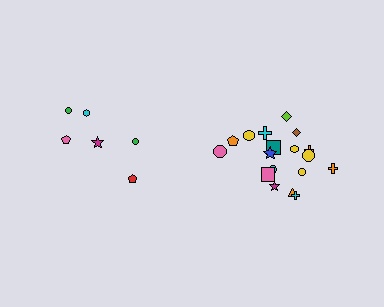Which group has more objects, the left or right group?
The right group.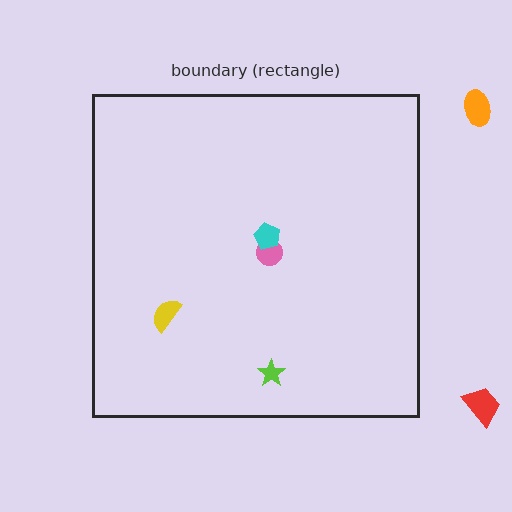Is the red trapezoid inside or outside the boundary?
Outside.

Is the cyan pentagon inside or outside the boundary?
Inside.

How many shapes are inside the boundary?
4 inside, 2 outside.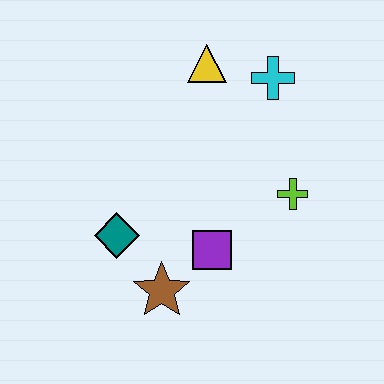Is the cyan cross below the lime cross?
No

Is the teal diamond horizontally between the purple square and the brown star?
No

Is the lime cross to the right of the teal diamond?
Yes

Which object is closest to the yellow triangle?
The cyan cross is closest to the yellow triangle.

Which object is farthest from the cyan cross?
The brown star is farthest from the cyan cross.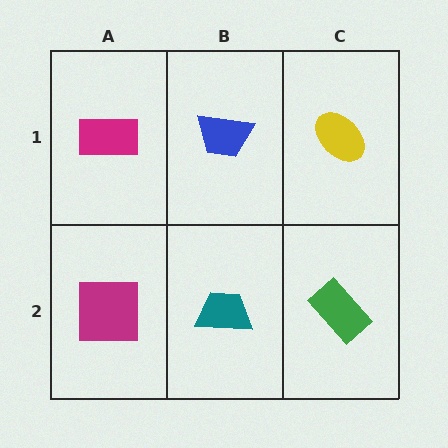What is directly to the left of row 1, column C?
A blue trapezoid.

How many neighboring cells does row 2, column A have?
2.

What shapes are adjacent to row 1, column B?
A teal trapezoid (row 2, column B), a magenta rectangle (row 1, column A), a yellow ellipse (row 1, column C).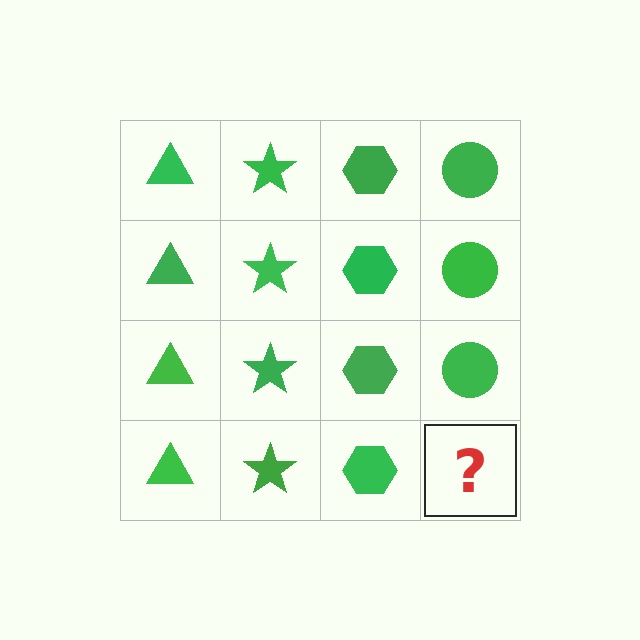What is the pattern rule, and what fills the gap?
The rule is that each column has a consistent shape. The gap should be filled with a green circle.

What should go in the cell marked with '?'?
The missing cell should contain a green circle.